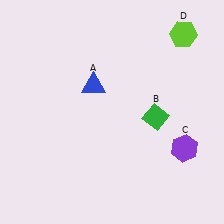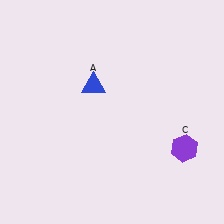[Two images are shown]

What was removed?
The lime hexagon (D), the green diamond (B) were removed in Image 2.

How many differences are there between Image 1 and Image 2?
There are 2 differences between the two images.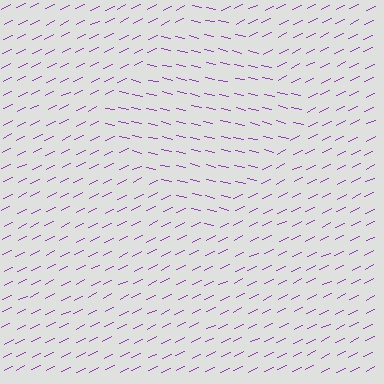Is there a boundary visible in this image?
Yes, there is a texture boundary formed by a change in line orientation.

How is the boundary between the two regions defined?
The boundary is defined purely by a change in line orientation (approximately 39 degrees difference). All lines are the same color and thickness.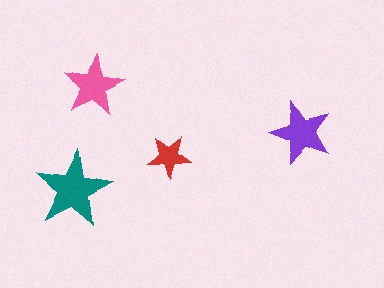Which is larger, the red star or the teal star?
The teal one.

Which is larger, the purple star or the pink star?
The purple one.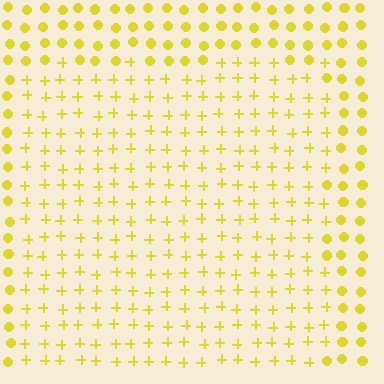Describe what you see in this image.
The image is filled with small yellow elements arranged in a uniform grid. A rectangle-shaped region contains plus signs, while the surrounding area contains circles. The boundary is defined purely by the change in element shape.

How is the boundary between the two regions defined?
The boundary is defined by a change in element shape: plus signs inside vs. circles outside. All elements share the same color and spacing.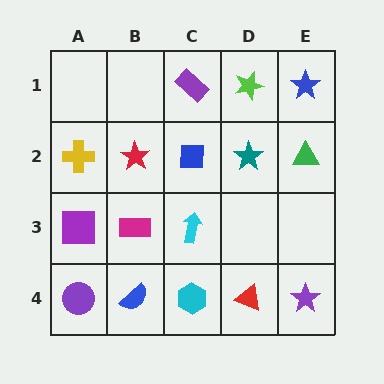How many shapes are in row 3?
3 shapes.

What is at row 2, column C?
A blue square.